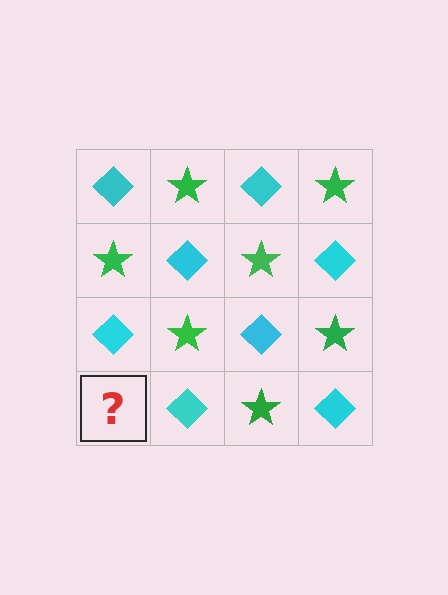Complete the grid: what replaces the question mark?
The question mark should be replaced with a green star.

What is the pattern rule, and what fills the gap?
The rule is that it alternates cyan diamond and green star in a checkerboard pattern. The gap should be filled with a green star.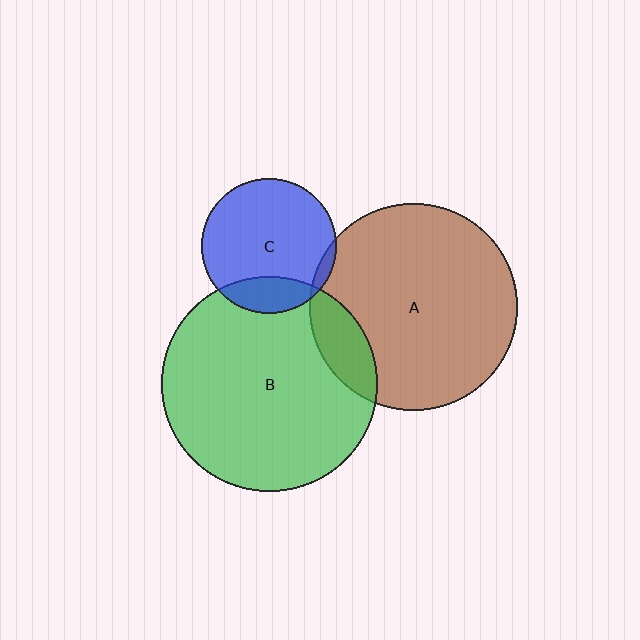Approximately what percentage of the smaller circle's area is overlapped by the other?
Approximately 15%.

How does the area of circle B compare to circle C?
Approximately 2.6 times.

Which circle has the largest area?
Circle B (green).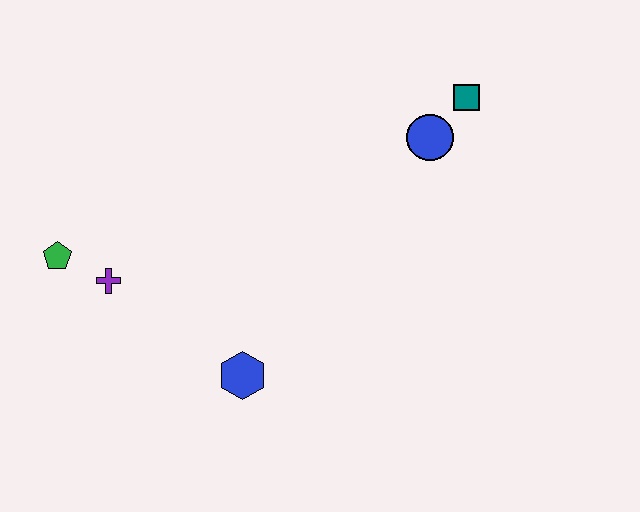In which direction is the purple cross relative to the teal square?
The purple cross is to the left of the teal square.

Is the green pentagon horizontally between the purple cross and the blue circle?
No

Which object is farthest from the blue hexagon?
The teal square is farthest from the blue hexagon.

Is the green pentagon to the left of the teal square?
Yes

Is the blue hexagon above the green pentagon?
No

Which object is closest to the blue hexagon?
The purple cross is closest to the blue hexagon.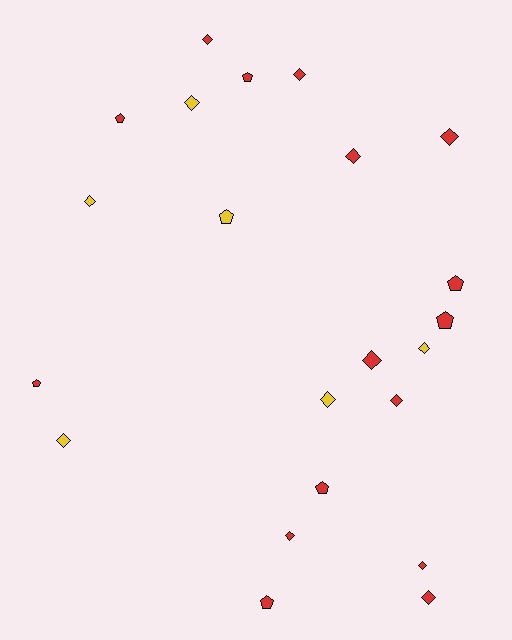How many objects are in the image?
There are 22 objects.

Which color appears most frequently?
Red, with 16 objects.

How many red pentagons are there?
There are 7 red pentagons.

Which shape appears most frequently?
Diamond, with 14 objects.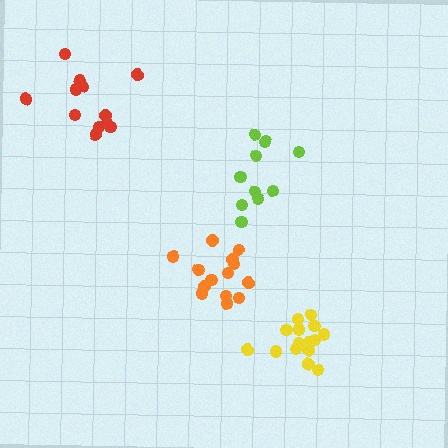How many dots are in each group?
Group 1: 15 dots, Group 2: 12 dots, Group 3: 10 dots, Group 4: 14 dots (51 total).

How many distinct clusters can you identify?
There are 4 distinct clusters.